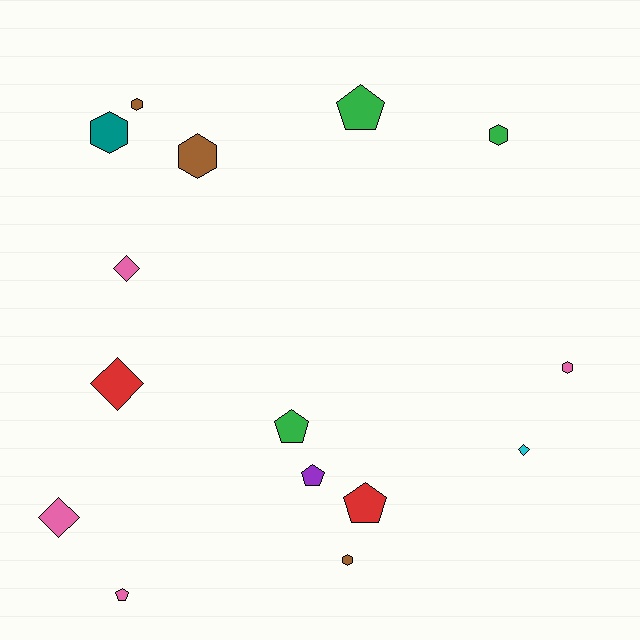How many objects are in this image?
There are 15 objects.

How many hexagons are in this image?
There are 6 hexagons.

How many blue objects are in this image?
There are no blue objects.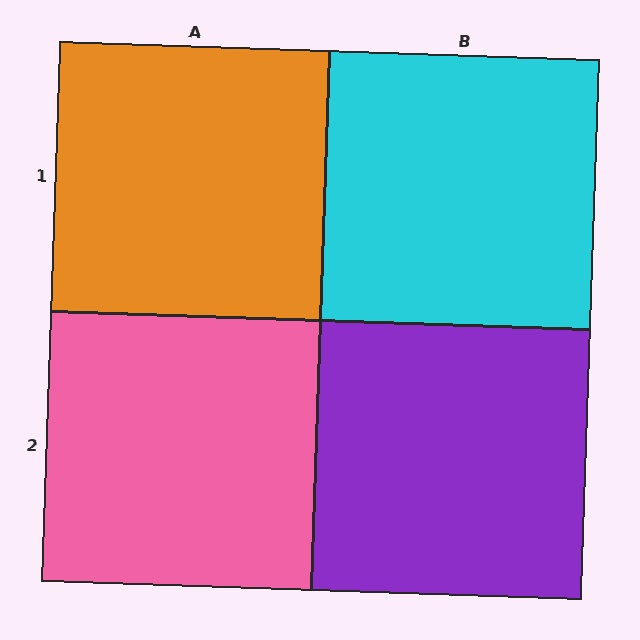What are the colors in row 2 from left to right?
Pink, purple.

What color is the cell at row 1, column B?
Cyan.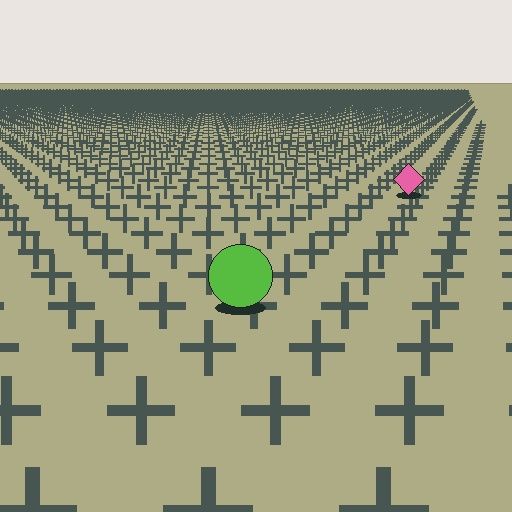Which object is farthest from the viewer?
The pink diamond is farthest from the viewer. It appears smaller and the ground texture around it is denser.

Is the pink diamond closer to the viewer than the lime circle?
No. The lime circle is closer — you can tell from the texture gradient: the ground texture is coarser near it.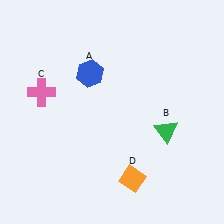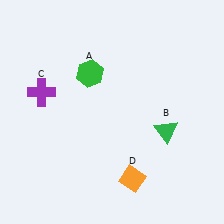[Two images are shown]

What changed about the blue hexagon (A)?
In Image 1, A is blue. In Image 2, it changed to green.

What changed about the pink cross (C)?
In Image 1, C is pink. In Image 2, it changed to purple.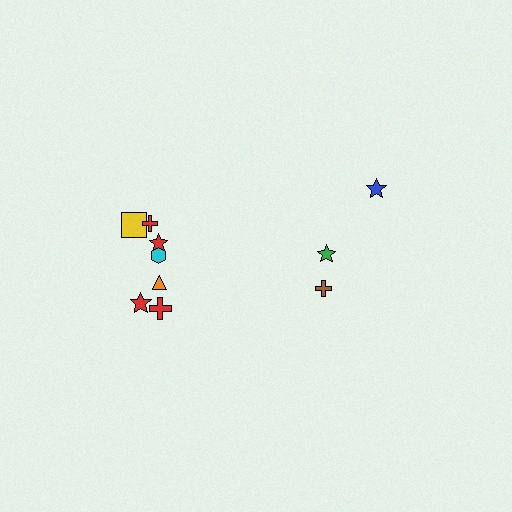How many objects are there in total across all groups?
There are 10 objects.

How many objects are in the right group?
There are 3 objects.